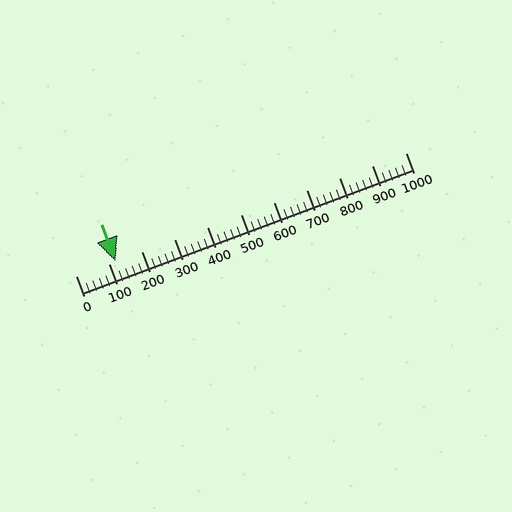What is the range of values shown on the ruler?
The ruler shows values from 0 to 1000.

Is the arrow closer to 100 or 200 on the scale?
The arrow is closer to 100.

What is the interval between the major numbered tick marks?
The major tick marks are spaced 100 units apart.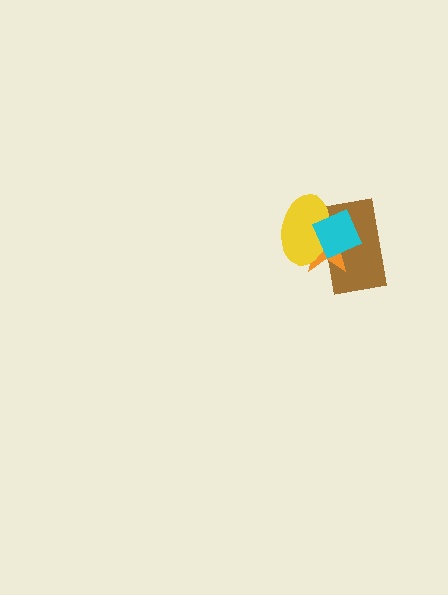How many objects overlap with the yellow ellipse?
3 objects overlap with the yellow ellipse.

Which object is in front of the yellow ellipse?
The cyan diamond is in front of the yellow ellipse.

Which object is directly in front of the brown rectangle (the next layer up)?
The orange star is directly in front of the brown rectangle.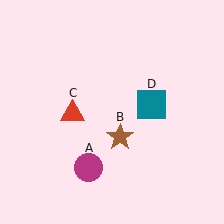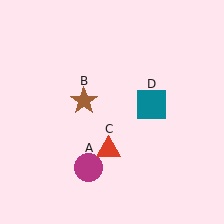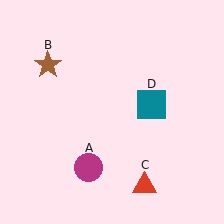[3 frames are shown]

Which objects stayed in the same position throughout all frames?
Magenta circle (object A) and teal square (object D) remained stationary.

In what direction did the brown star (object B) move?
The brown star (object B) moved up and to the left.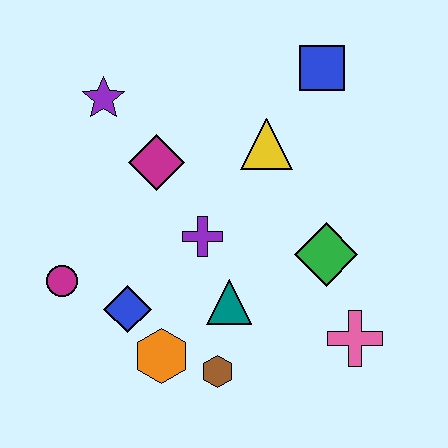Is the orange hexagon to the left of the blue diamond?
No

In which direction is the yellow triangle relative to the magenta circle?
The yellow triangle is to the right of the magenta circle.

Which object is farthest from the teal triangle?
The blue square is farthest from the teal triangle.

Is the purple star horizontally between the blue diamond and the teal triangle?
No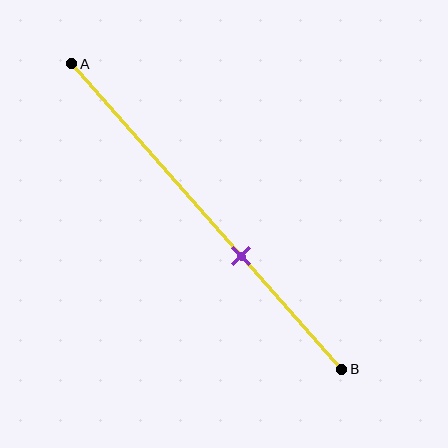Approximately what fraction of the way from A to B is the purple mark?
The purple mark is approximately 65% of the way from A to B.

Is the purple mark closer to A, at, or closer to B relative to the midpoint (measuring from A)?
The purple mark is closer to point B than the midpoint of segment AB.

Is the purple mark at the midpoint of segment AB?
No, the mark is at about 65% from A, not at the 50% midpoint.